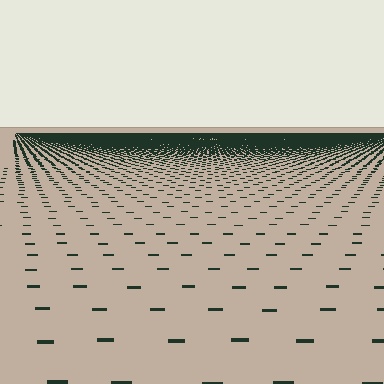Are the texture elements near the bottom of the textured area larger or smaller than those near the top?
Larger. Near the bottom, elements are closer to the viewer and appear at a bigger on-screen size.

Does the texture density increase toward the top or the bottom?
Density increases toward the top.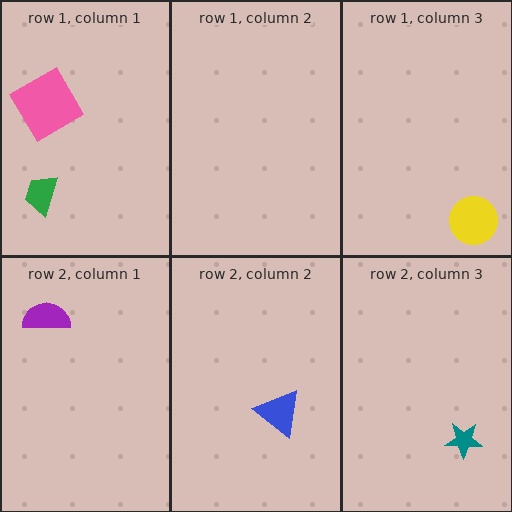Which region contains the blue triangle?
The row 2, column 2 region.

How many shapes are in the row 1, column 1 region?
2.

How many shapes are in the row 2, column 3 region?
1.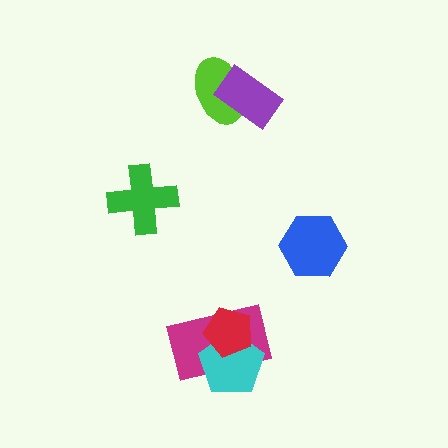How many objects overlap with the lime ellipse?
1 object overlaps with the lime ellipse.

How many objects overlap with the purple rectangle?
1 object overlaps with the purple rectangle.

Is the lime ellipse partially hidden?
Yes, it is partially covered by another shape.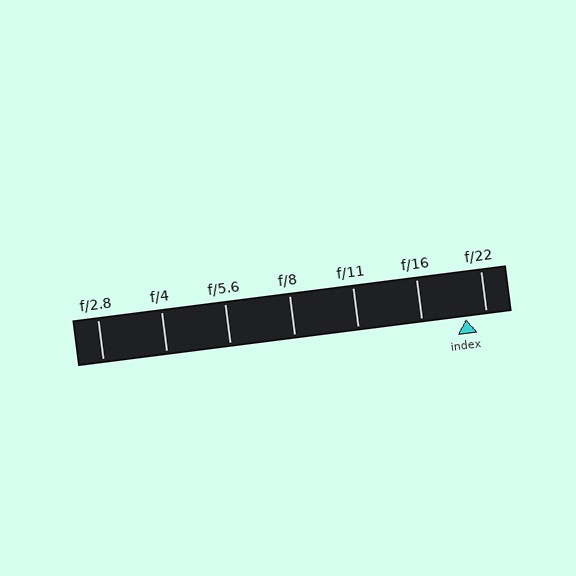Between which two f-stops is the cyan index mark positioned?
The index mark is between f/16 and f/22.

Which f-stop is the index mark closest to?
The index mark is closest to f/22.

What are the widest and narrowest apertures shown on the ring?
The widest aperture shown is f/2.8 and the narrowest is f/22.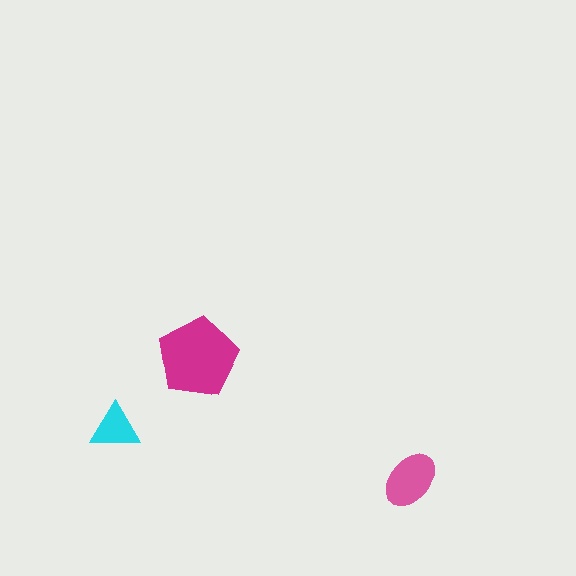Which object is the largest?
The magenta pentagon.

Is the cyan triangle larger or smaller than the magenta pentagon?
Smaller.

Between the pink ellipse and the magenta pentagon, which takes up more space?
The magenta pentagon.